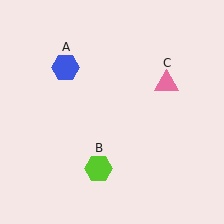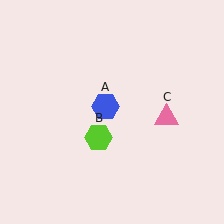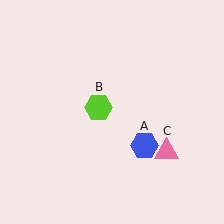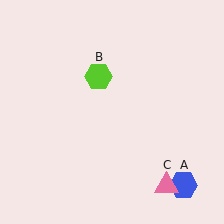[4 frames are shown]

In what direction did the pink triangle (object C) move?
The pink triangle (object C) moved down.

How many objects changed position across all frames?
3 objects changed position: blue hexagon (object A), lime hexagon (object B), pink triangle (object C).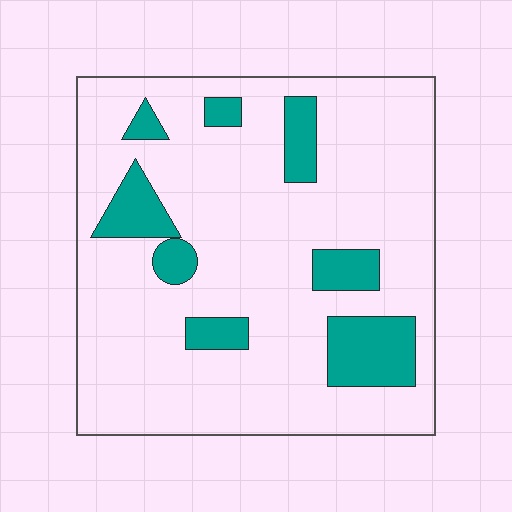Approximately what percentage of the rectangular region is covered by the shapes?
Approximately 15%.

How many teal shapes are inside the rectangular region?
8.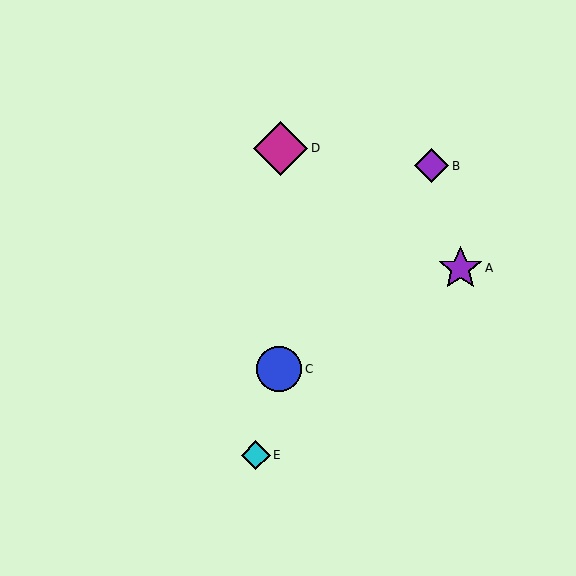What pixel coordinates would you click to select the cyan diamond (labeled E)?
Click at (256, 455) to select the cyan diamond E.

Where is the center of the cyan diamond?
The center of the cyan diamond is at (256, 455).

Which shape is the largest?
The magenta diamond (labeled D) is the largest.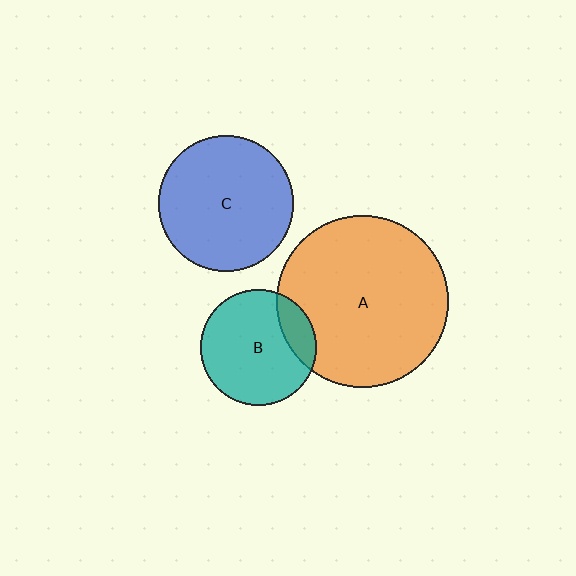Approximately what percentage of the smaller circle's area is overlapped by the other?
Approximately 15%.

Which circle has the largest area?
Circle A (orange).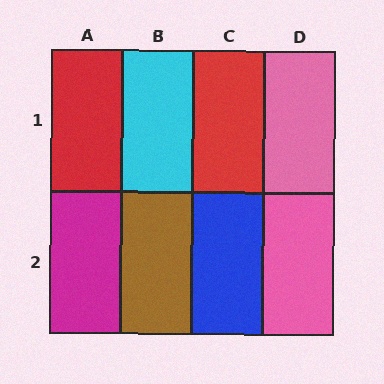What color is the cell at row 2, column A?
Magenta.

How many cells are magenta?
1 cell is magenta.